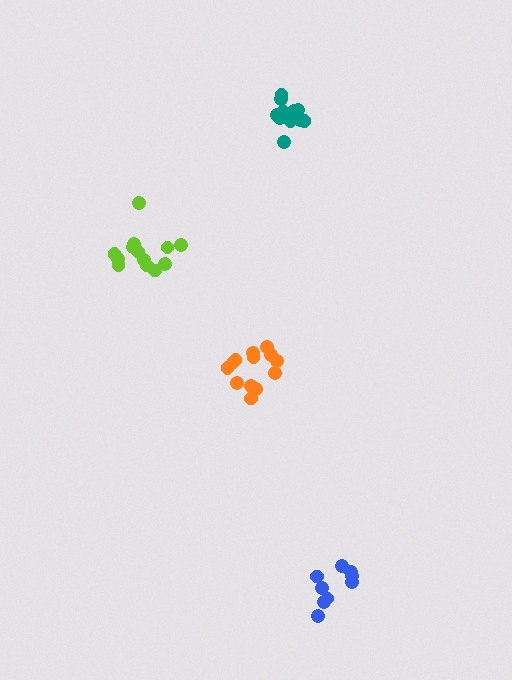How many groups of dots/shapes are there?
There are 4 groups.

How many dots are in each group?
Group 1: 13 dots, Group 2: 9 dots, Group 3: 13 dots, Group 4: 13 dots (48 total).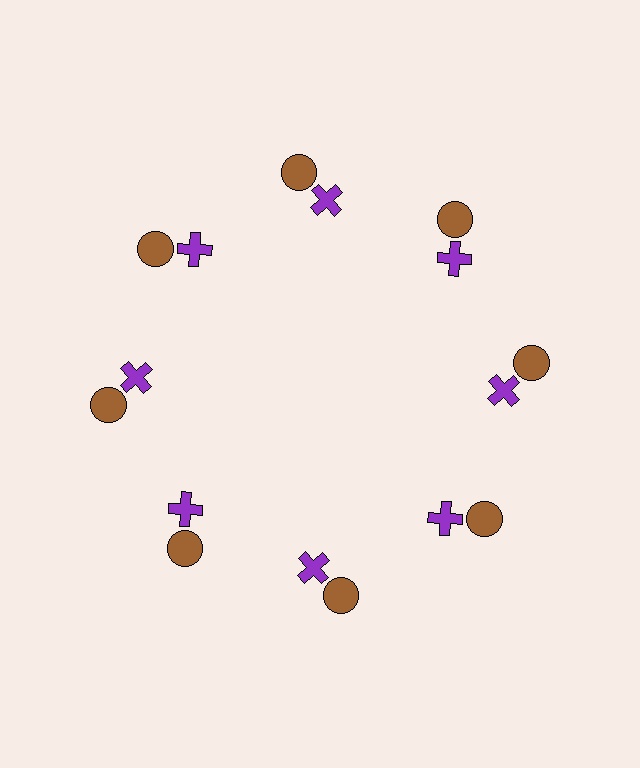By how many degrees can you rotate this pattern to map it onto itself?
The pattern maps onto itself every 45 degrees of rotation.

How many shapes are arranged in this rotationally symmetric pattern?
There are 16 shapes, arranged in 8 groups of 2.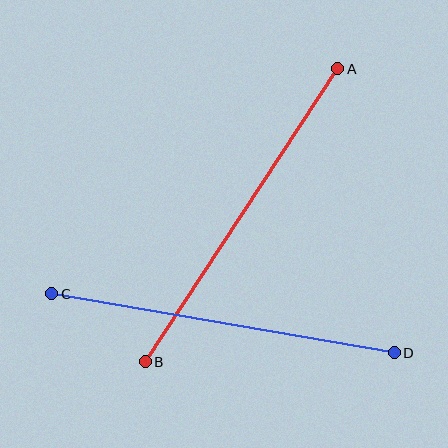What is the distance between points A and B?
The distance is approximately 350 pixels.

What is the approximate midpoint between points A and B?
The midpoint is at approximately (242, 215) pixels.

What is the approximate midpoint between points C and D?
The midpoint is at approximately (223, 323) pixels.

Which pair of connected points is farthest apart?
Points A and B are farthest apart.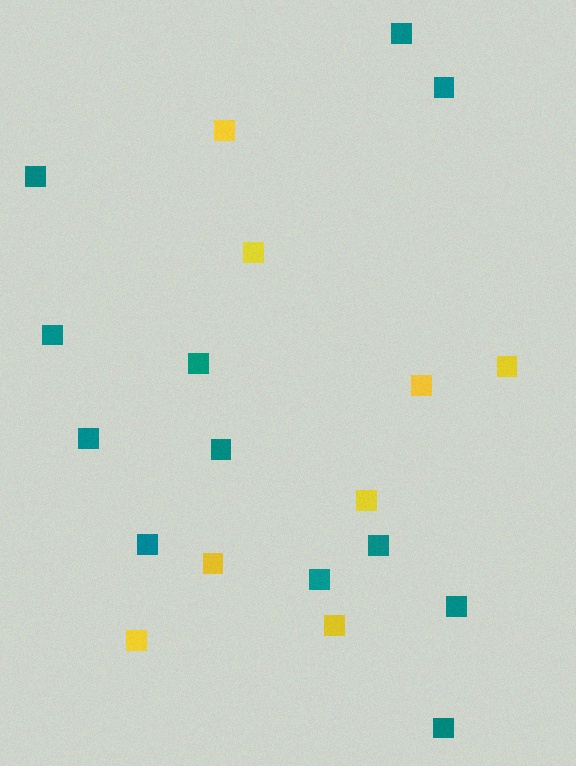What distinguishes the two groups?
There are 2 groups: one group of teal squares (12) and one group of yellow squares (8).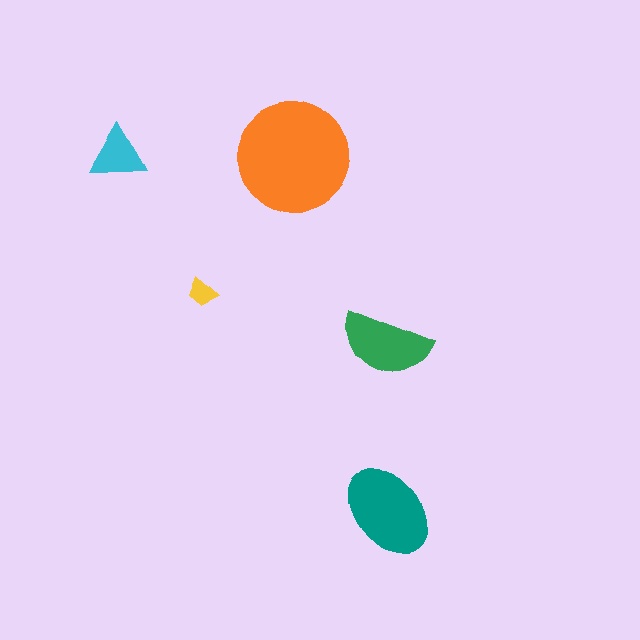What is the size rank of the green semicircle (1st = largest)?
3rd.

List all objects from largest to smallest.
The orange circle, the teal ellipse, the green semicircle, the cyan triangle, the yellow trapezoid.